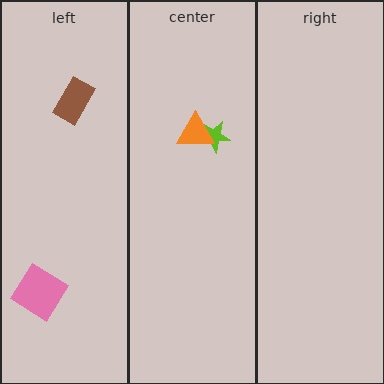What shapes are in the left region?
The pink diamond, the brown rectangle.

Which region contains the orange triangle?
The center region.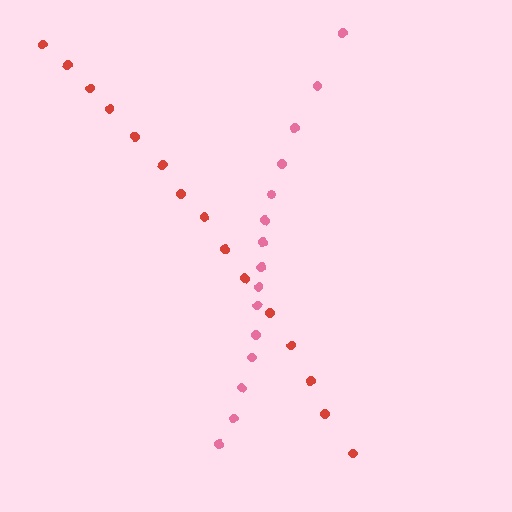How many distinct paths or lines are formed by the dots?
There are 2 distinct paths.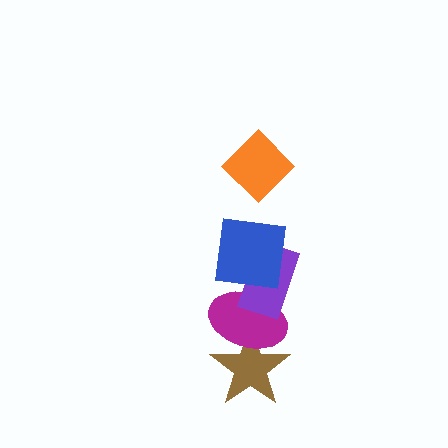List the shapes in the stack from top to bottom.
From top to bottom: the orange diamond, the blue square, the purple rectangle, the magenta ellipse, the brown star.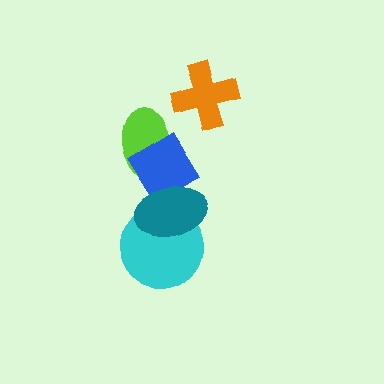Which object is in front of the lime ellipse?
The blue diamond is in front of the lime ellipse.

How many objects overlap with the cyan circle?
1 object overlaps with the cyan circle.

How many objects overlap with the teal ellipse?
2 objects overlap with the teal ellipse.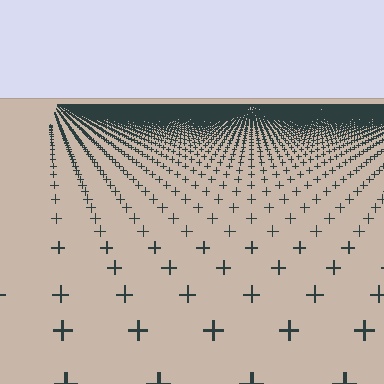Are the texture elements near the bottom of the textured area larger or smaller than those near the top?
Larger. Near the bottom, elements are closer to the viewer and appear at a bigger on-screen size.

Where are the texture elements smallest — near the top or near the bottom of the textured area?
Near the top.